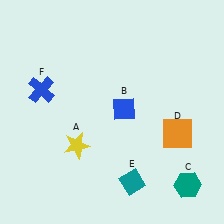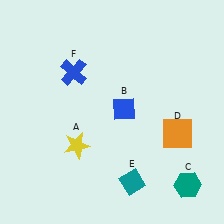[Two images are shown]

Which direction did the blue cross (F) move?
The blue cross (F) moved right.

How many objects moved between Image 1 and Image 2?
1 object moved between the two images.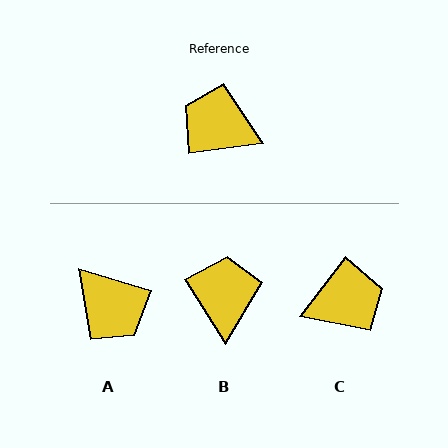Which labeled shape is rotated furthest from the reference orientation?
A, about 156 degrees away.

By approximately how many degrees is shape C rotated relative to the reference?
Approximately 135 degrees clockwise.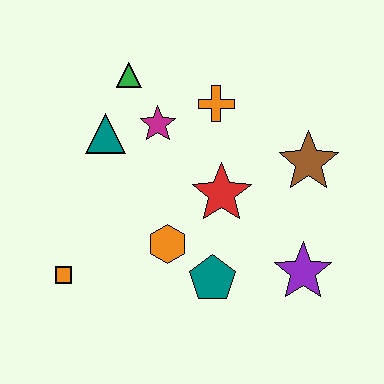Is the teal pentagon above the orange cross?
No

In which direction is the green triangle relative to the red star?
The green triangle is above the red star.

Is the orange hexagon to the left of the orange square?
No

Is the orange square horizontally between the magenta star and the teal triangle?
No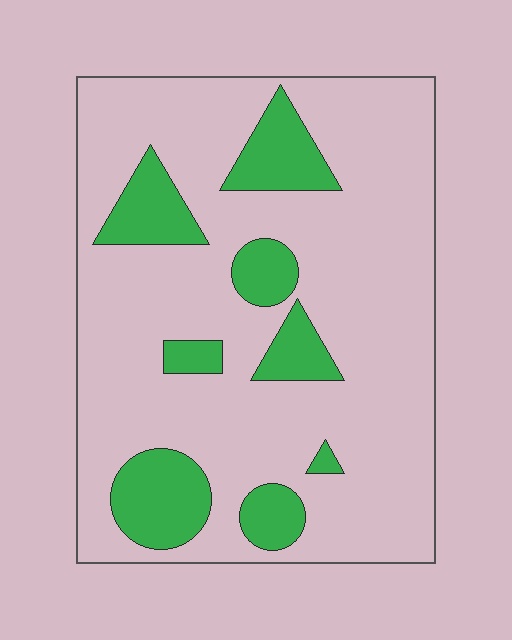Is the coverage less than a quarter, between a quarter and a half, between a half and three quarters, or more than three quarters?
Less than a quarter.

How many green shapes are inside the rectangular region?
8.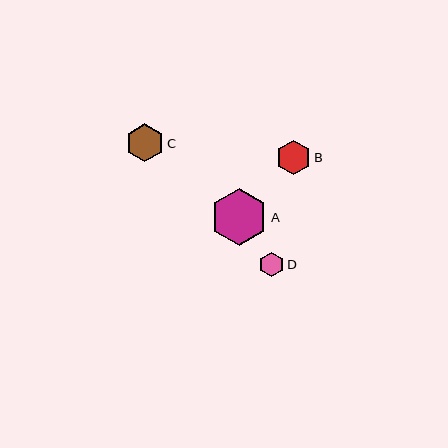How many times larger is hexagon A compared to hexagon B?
Hexagon A is approximately 1.7 times the size of hexagon B.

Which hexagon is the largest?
Hexagon A is the largest with a size of approximately 57 pixels.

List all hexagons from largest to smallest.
From largest to smallest: A, C, B, D.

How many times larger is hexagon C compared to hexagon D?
Hexagon C is approximately 1.6 times the size of hexagon D.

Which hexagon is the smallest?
Hexagon D is the smallest with a size of approximately 24 pixels.